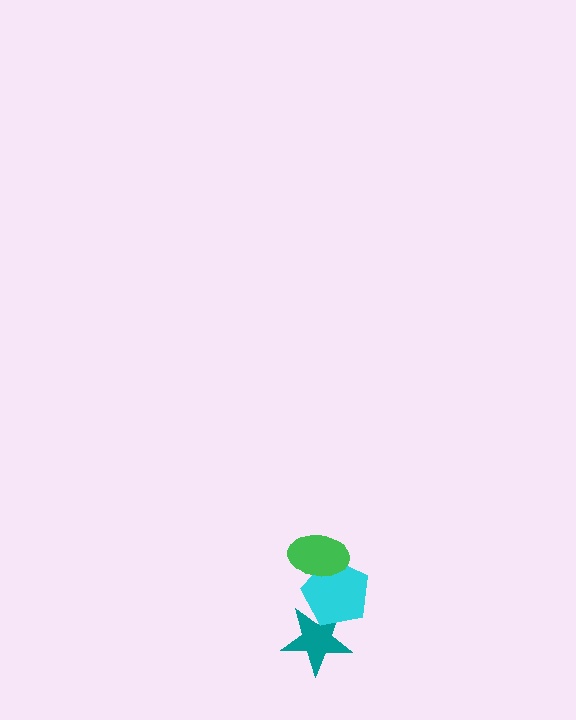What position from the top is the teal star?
The teal star is 3rd from the top.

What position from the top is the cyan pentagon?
The cyan pentagon is 2nd from the top.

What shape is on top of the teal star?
The cyan pentagon is on top of the teal star.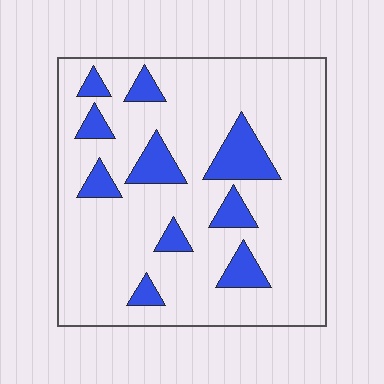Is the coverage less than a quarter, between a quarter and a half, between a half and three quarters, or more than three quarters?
Less than a quarter.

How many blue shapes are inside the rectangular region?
10.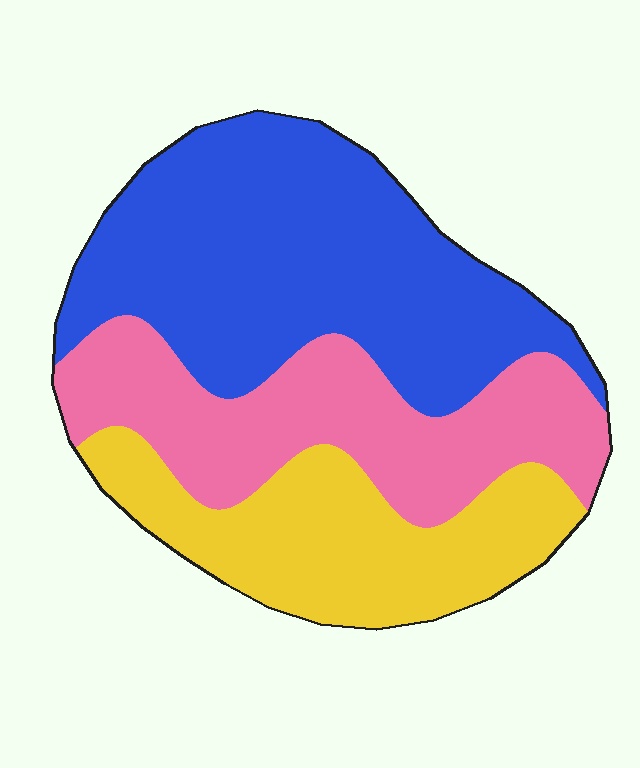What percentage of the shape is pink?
Pink covers around 30% of the shape.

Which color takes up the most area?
Blue, at roughly 45%.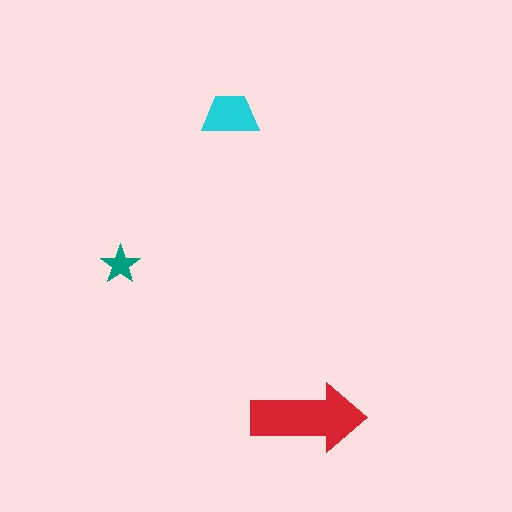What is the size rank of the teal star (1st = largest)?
3rd.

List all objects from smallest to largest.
The teal star, the cyan trapezoid, the red arrow.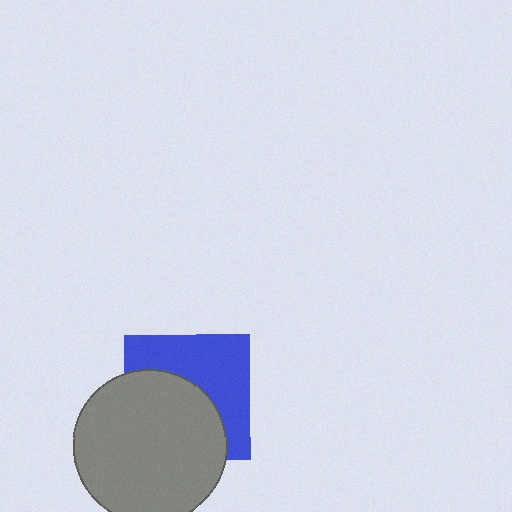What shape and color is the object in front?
The object in front is a gray circle.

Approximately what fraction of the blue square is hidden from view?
Roughly 51% of the blue square is hidden behind the gray circle.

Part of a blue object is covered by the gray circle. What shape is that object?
It is a square.